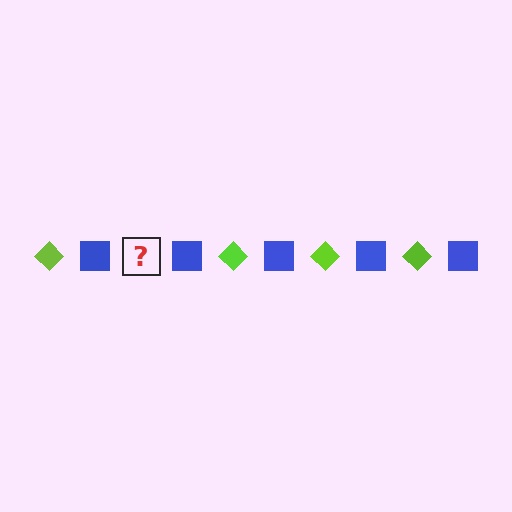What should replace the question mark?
The question mark should be replaced with a lime diamond.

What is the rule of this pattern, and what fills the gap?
The rule is that the pattern alternates between lime diamond and blue square. The gap should be filled with a lime diamond.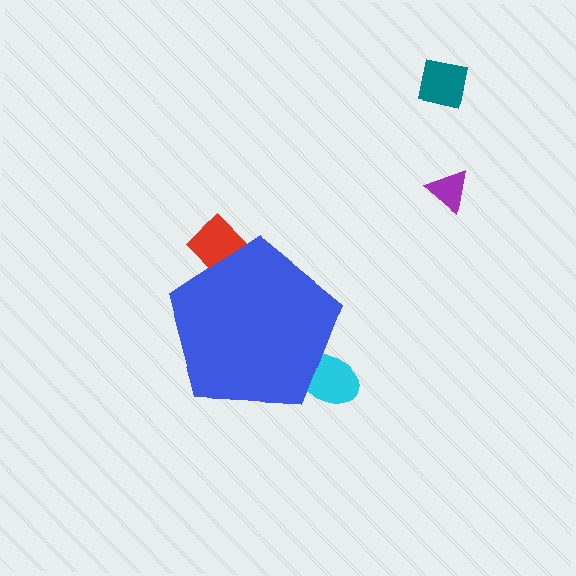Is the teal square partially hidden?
No, the teal square is fully visible.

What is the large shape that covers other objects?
A blue pentagon.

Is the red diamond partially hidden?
Yes, the red diamond is partially hidden behind the blue pentagon.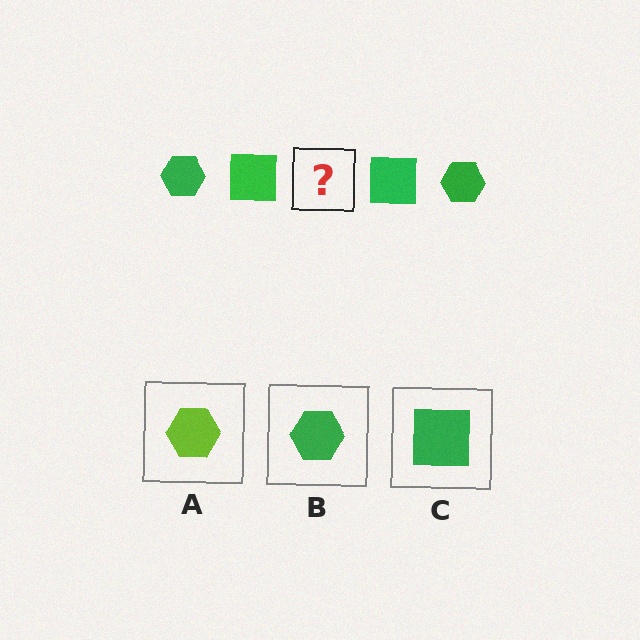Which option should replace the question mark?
Option B.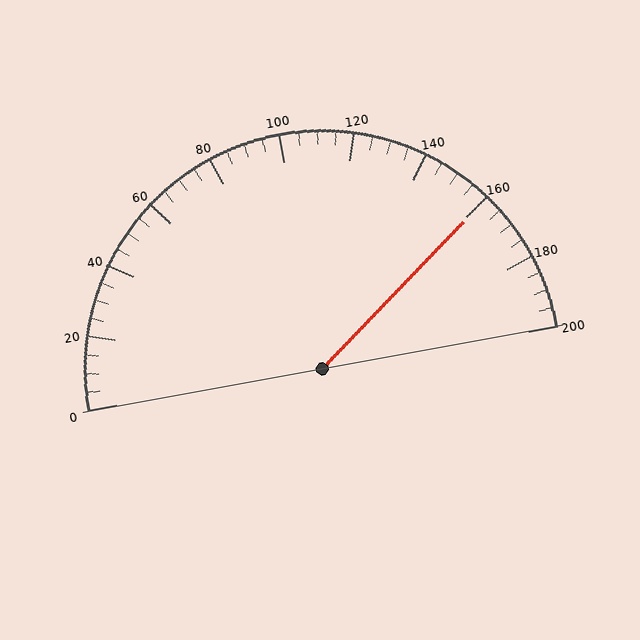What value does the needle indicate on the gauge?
The needle indicates approximately 160.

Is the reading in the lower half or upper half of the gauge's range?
The reading is in the upper half of the range (0 to 200).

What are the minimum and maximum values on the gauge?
The gauge ranges from 0 to 200.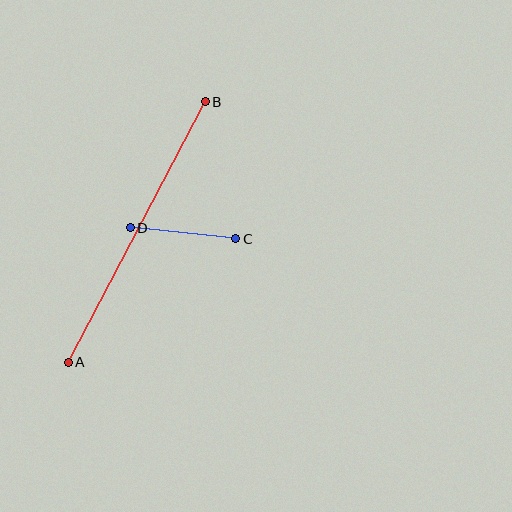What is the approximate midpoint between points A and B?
The midpoint is at approximately (137, 232) pixels.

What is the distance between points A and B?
The distance is approximately 294 pixels.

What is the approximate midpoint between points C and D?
The midpoint is at approximately (183, 233) pixels.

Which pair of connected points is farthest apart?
Points A and B are farthest apart.